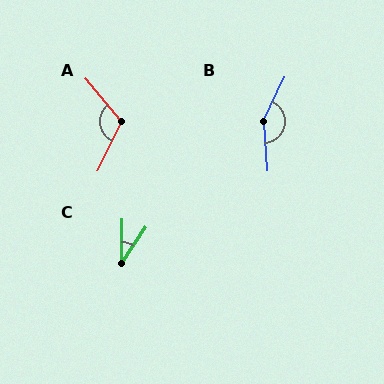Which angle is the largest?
B, at approximately 150 degrees.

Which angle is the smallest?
C, at approximately 34 degrees.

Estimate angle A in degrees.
Approximately 114 degrees.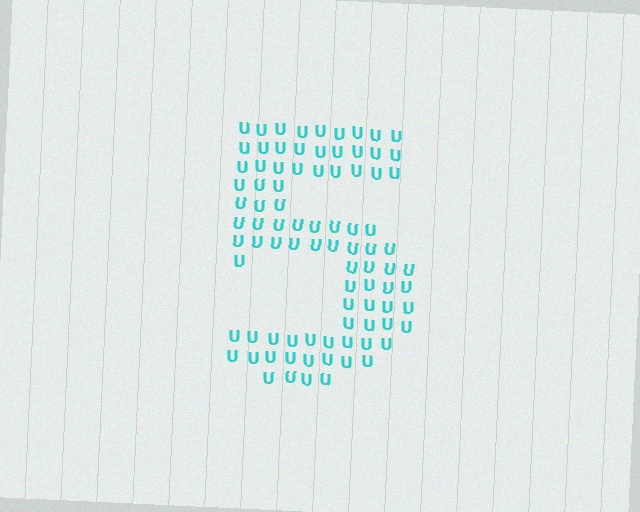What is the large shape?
The large shape is the digit 5.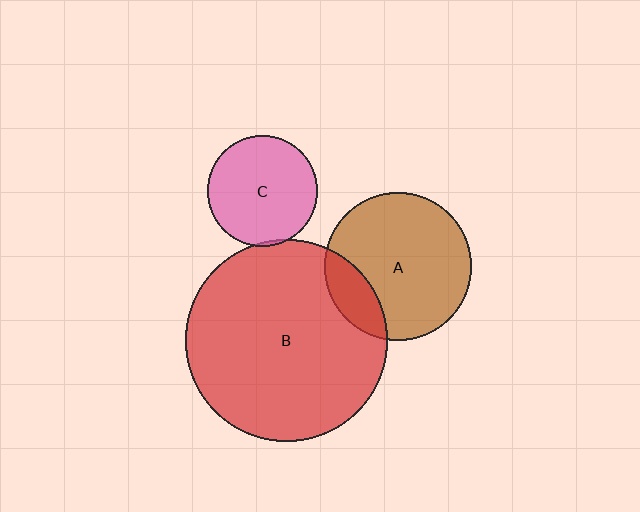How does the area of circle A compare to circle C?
Approximately 1.8 times.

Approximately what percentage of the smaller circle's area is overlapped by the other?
Approximately 5%.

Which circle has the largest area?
Circle B (red).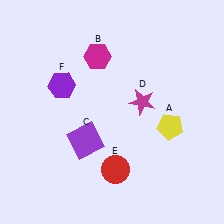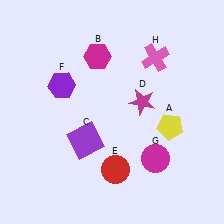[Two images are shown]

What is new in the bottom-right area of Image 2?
A magenta circle (G) was added in the bottom-right area of Image 2.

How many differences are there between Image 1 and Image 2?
There are 2 differences between the two images.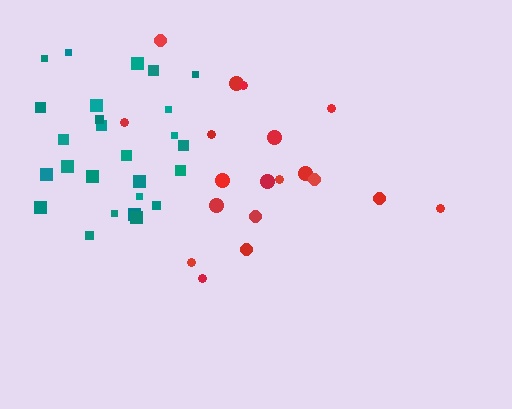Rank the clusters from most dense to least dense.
teal, red.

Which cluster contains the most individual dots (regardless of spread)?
Teal (28).